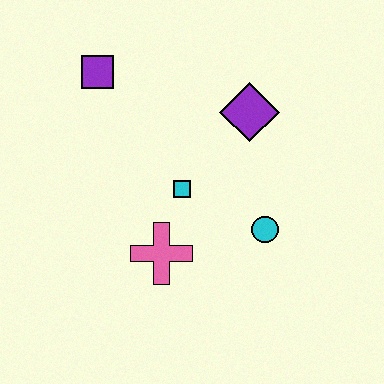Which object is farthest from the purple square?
The cyan circle is farthest from the purple square.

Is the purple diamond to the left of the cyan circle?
Yes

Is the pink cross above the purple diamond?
No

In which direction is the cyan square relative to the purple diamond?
The cyan square is below the purple diamond.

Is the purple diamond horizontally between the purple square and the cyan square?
No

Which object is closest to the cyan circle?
The cyan square is closest to the cyan circle.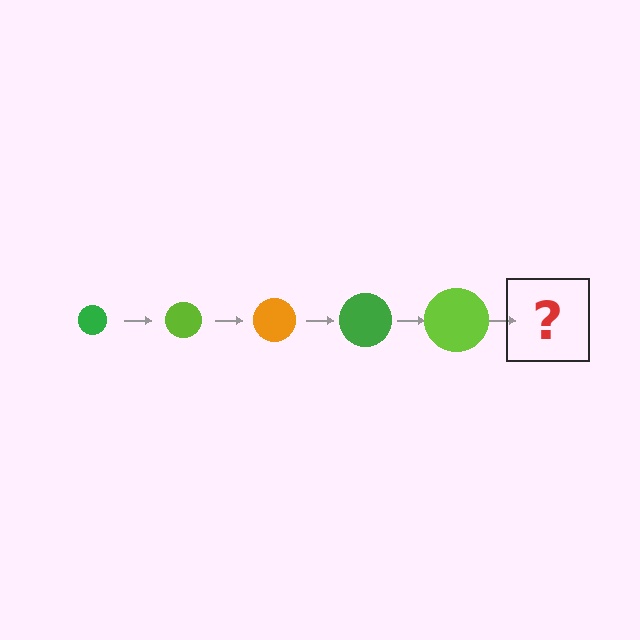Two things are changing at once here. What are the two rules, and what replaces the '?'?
The two rules are that the circle grows larger each step and the color cycles through green, lime, and orange. The '?' should be an orange circle, larger than the previous one.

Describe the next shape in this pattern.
It should be an orange circle, larger than the previous one.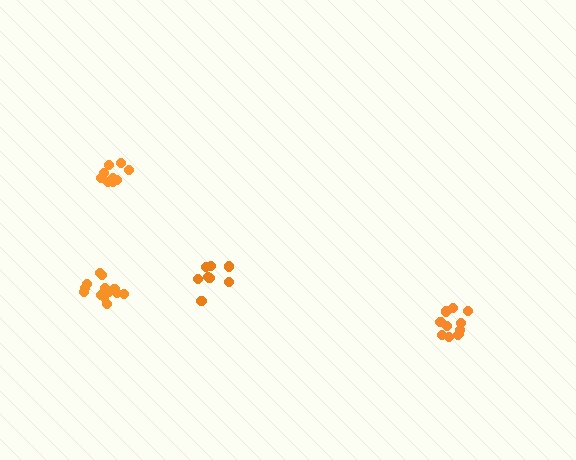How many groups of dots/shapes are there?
There are 4 groups.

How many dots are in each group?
Group 1: 10 dots, Group 2: 11 dots, Group 3: 14 dots, Group 4: 8 dots (43 total).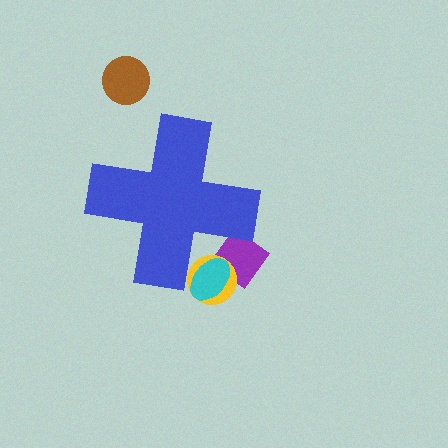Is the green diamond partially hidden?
Yes, the green diamond is partially hidden behind the blue cross.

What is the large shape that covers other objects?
A blue cross.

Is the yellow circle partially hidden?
Yes, the yellow circle is partially hidden behind the blue cross.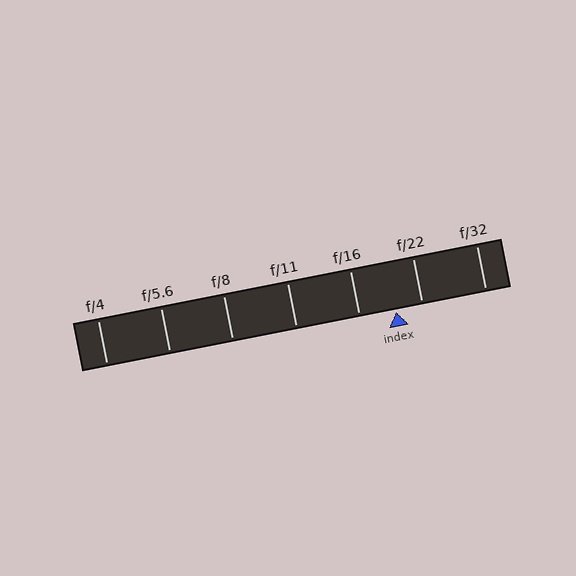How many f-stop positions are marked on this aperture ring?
There are 7 f-stop positions marked.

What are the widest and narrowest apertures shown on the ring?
The widest aperture shown is f/4 and the narrowest is f/32.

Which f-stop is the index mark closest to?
The index mark is closest to f/22.